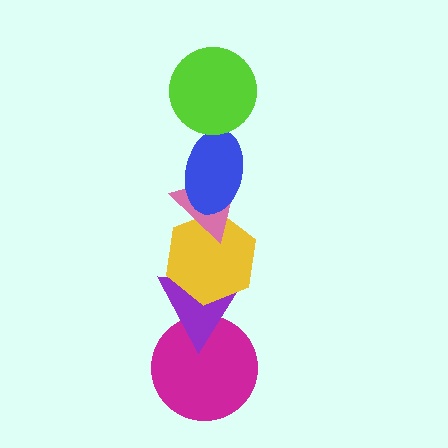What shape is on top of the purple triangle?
The yellow hexagon is on top of the purple triangle.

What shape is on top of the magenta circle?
The purple triangle is on top of the magenta circle.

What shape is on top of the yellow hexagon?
The pink triangle is on top of the yellow hexagon.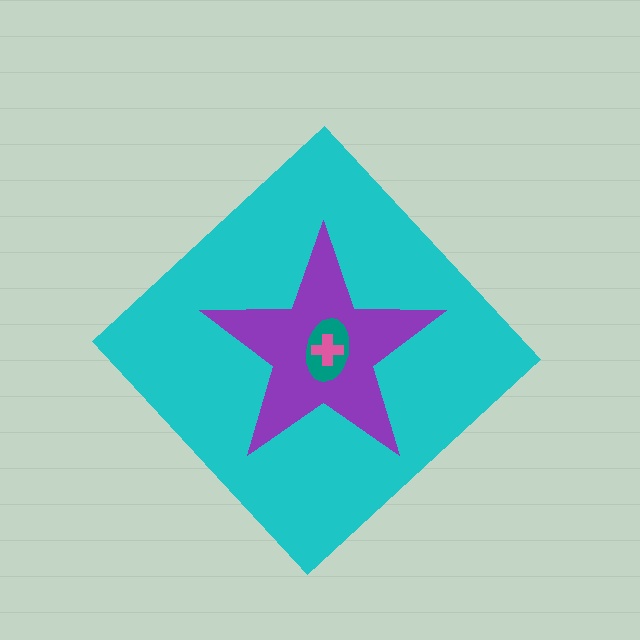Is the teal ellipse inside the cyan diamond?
Yes.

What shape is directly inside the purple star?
The teal ellipse.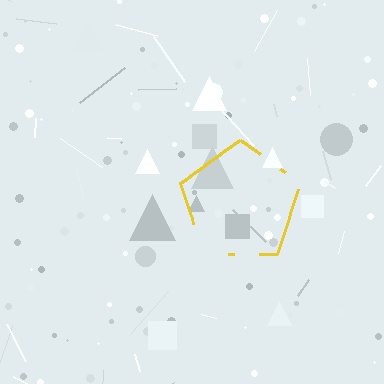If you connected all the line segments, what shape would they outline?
They would outline a pentagon.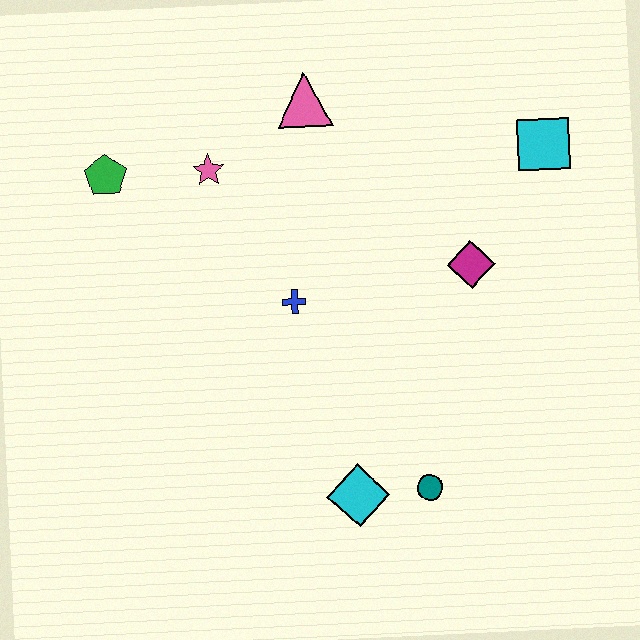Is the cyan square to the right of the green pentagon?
Yes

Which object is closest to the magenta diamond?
The cyan square is closest to the magenta diamond.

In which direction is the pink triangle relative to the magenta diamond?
The pink triangle is above the magenta diamond.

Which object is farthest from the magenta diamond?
The green pentagon is farthest from the magenta diamond.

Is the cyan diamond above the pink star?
No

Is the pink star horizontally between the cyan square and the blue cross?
No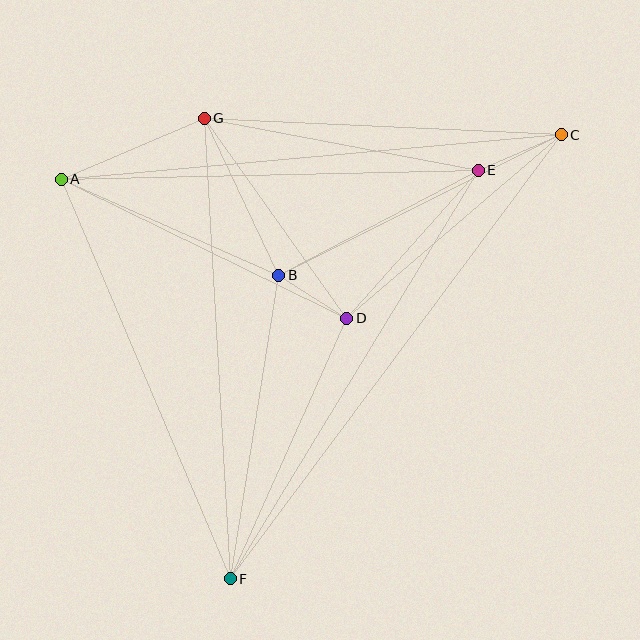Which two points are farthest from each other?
Points C and F are farthest from each other.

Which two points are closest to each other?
Points B and D are closest to each other.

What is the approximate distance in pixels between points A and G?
The distance between A and G is approximately 156 pixels.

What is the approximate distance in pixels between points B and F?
The distance between B and F is approximately 308 pixels.